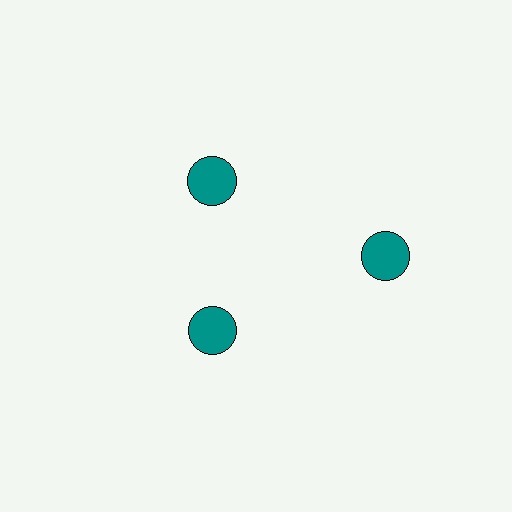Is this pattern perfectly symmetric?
No. The 3 teal circles are arranged in a ring, but one element near the 3 o'clock position is pushed outward from the center, breaking the 3-fold rotational symmetry.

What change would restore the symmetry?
The symmetry would be restored by moving it inward, back onto the ring so that all 3 circles sit at equal angles and equal distance from the center.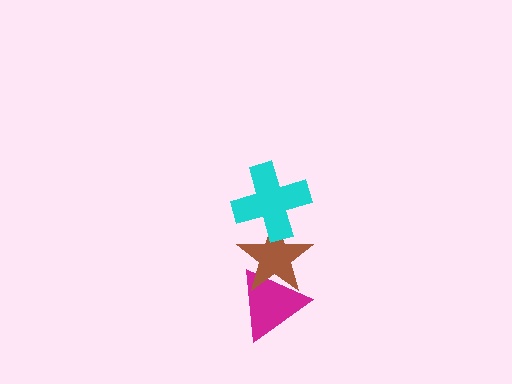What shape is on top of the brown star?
The cyan cross is on top of the brown star.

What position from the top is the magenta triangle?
The magenta triangle is 3rd from the top.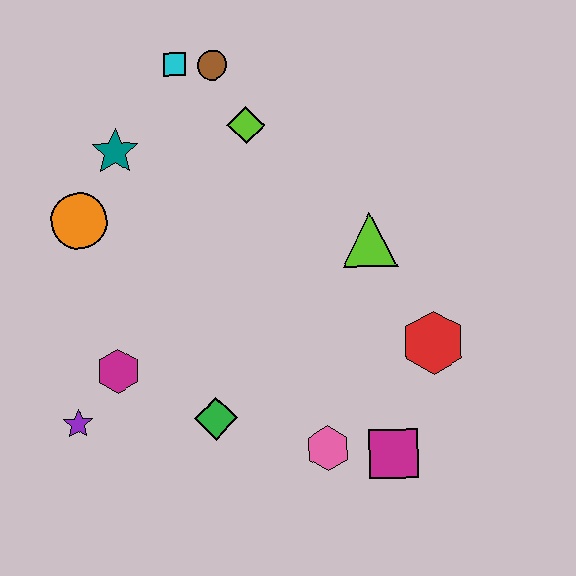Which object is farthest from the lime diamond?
The magenta square is farthest from the lime diamond.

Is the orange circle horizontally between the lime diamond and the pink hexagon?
No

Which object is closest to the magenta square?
The pink hexagon is closest to the magenta square.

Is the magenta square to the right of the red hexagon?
No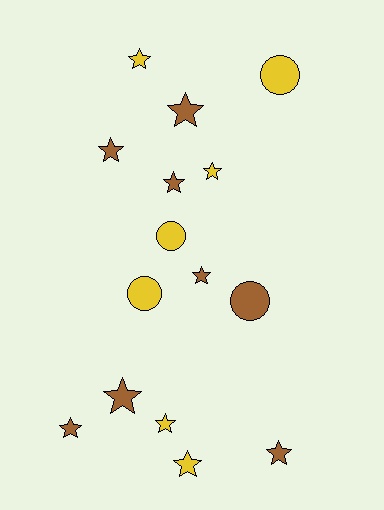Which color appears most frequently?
Brown, with 8 objects.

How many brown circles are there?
There is 1 brown circle.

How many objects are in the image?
There are 15 objects.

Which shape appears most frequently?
Star, with 11 objects.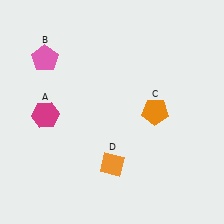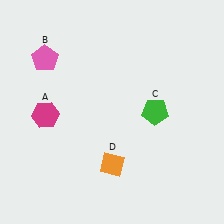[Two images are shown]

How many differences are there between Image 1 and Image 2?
There is 1 difference between the two images.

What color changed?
The pentagon (C) changed from orange in Image 1 to green in Image 2.